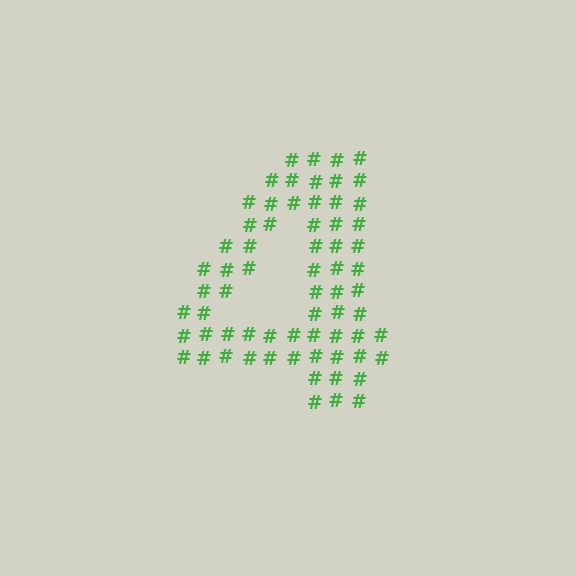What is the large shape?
The large shape is the digit 4.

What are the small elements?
The small elements are hash symbols.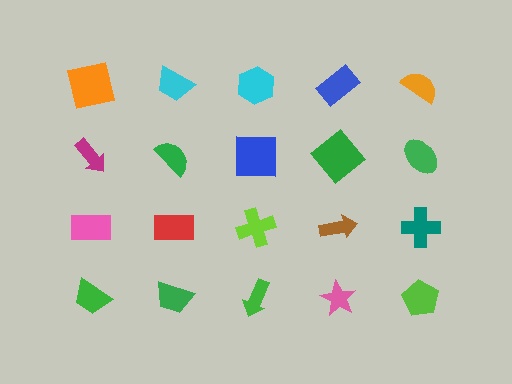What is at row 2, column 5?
A green ellipse.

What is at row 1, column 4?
A blue rectangle.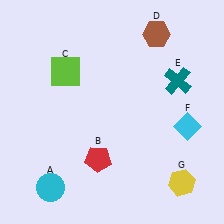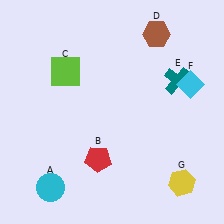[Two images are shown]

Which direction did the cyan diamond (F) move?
The cyan diamond (F) moved up.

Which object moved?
The cyan diamond (F) moved up.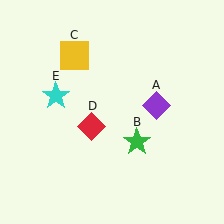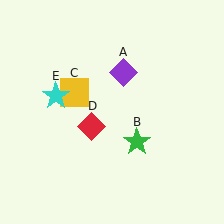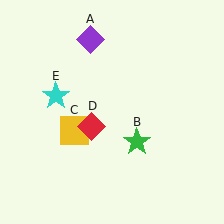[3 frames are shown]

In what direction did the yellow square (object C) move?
The yellow square (object C) moved down.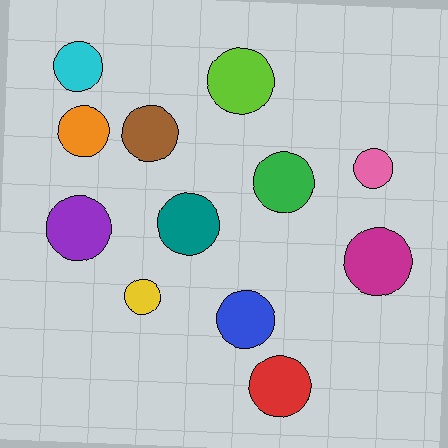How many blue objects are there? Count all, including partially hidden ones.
There is 1 blue object.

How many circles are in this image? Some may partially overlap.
There are 12 circles.